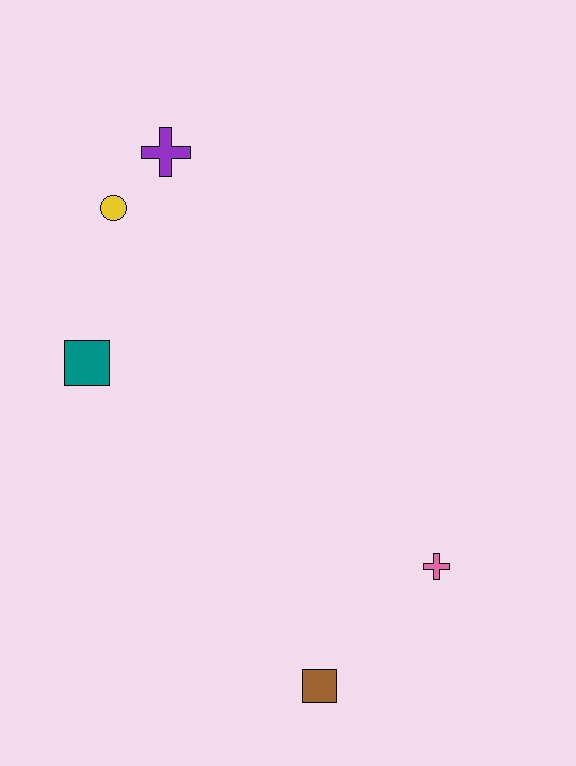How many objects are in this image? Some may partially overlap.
There are 5 objects.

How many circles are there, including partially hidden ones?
There is 1 circle.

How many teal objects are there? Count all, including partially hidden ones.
There is 1 teal object.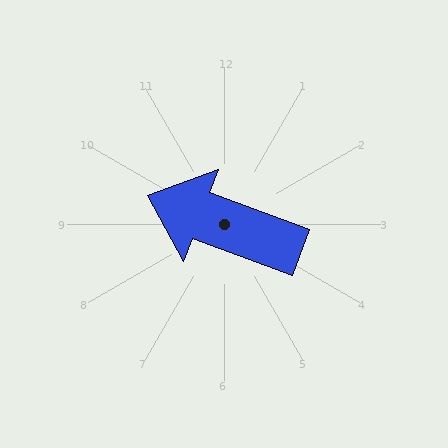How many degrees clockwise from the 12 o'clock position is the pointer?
Approximately 290 degrees.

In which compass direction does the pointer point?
West.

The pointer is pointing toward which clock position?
Roughly 10 o'clock.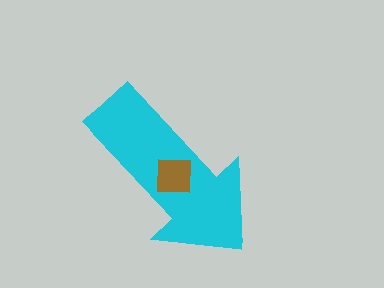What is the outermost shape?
The cyan arrow.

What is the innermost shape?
The brown square.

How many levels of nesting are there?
2.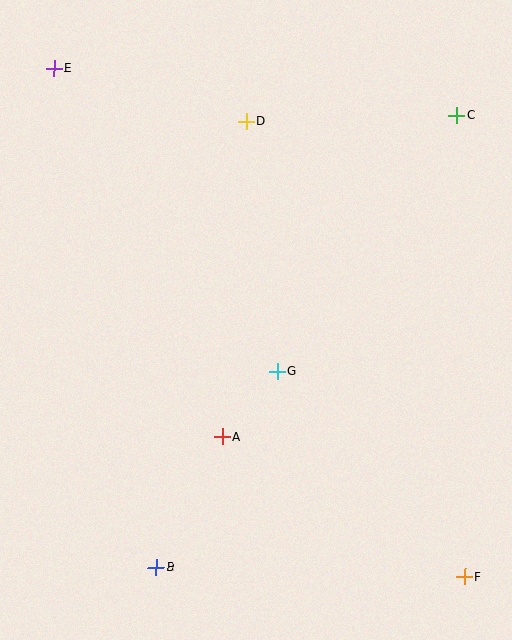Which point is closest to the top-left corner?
Point E is closest to the top-left corner.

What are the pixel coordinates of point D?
Point D is at (247, 121).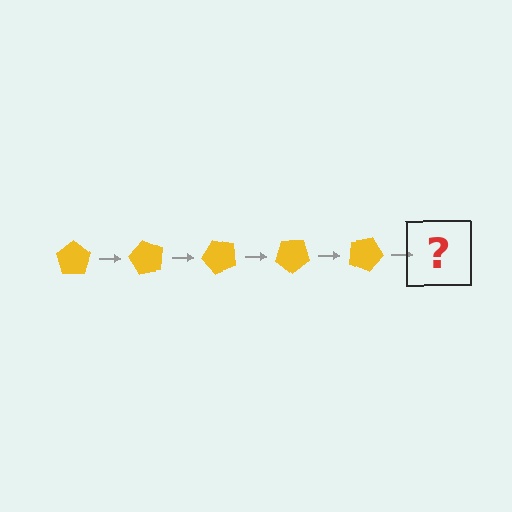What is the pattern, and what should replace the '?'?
The pattern is that the pentagon rotates 60 degrees each step. The '?' should be a yellow pentagon rotated 300 degrees.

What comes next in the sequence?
The next element should be a yellow pentagon rotated 300 degrees.